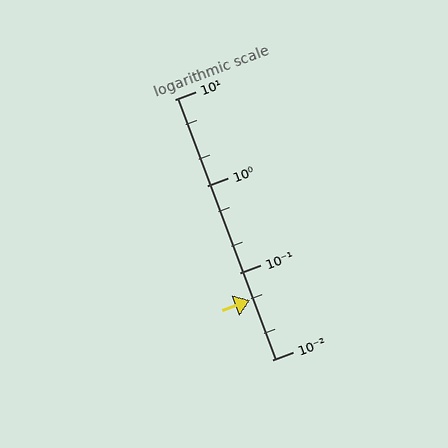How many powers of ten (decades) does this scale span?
The scale spans 3 decades, from 0.01 to 10.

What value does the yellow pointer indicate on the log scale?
The pointer indicates approximately 0.048.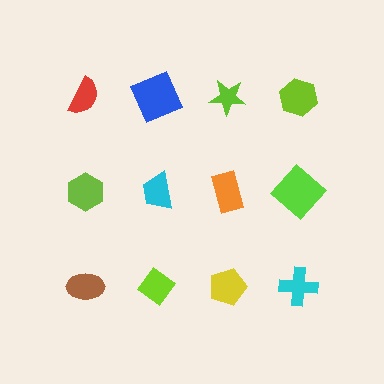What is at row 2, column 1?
A lime hexagon.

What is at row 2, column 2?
A cyan trapezoid.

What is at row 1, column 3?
A lime star.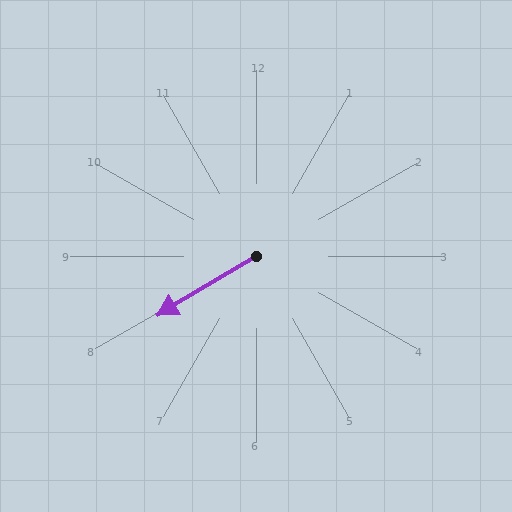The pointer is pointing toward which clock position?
Roughly 8 o'clock.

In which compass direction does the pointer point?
Southwest.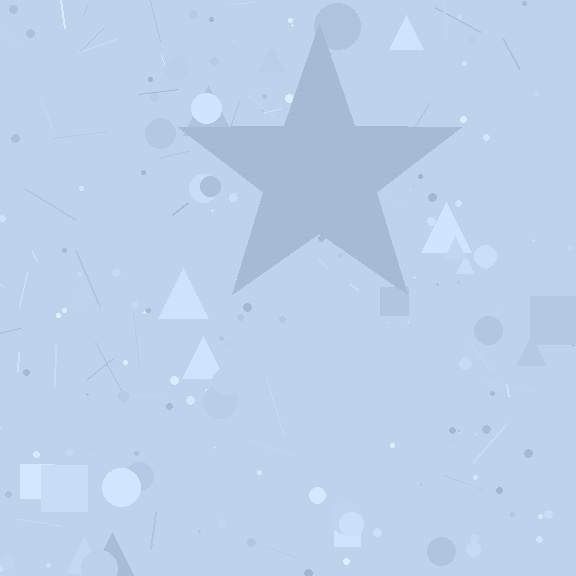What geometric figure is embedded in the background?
A star is embedded in the background.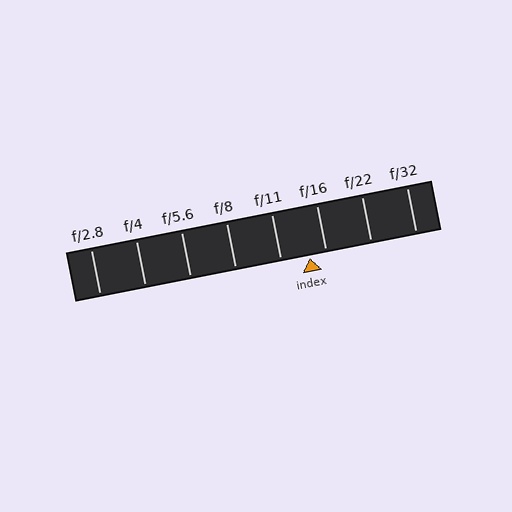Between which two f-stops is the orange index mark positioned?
The index mark is between f/11 and f/16.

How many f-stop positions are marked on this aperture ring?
There are 8 f-stop positions marked.